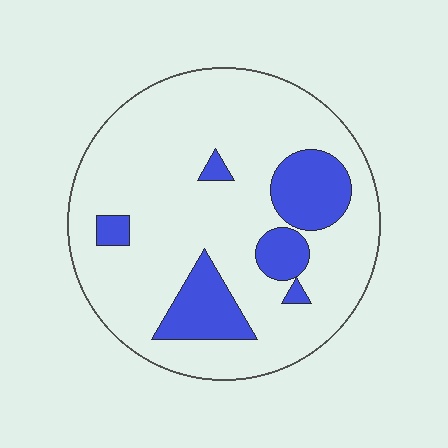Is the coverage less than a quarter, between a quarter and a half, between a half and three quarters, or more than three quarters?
Less than a quarter.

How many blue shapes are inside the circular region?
6.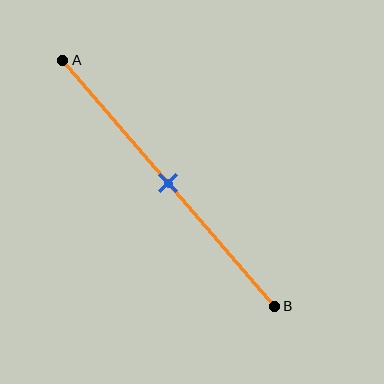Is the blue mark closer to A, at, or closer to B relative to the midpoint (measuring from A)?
The blue mark is approximately at the midpoint of segment AB.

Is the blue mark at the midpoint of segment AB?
Yes, the mark is approximately at the midpoint.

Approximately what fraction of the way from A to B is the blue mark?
The blue mark is approximately 50% of the way from A to B.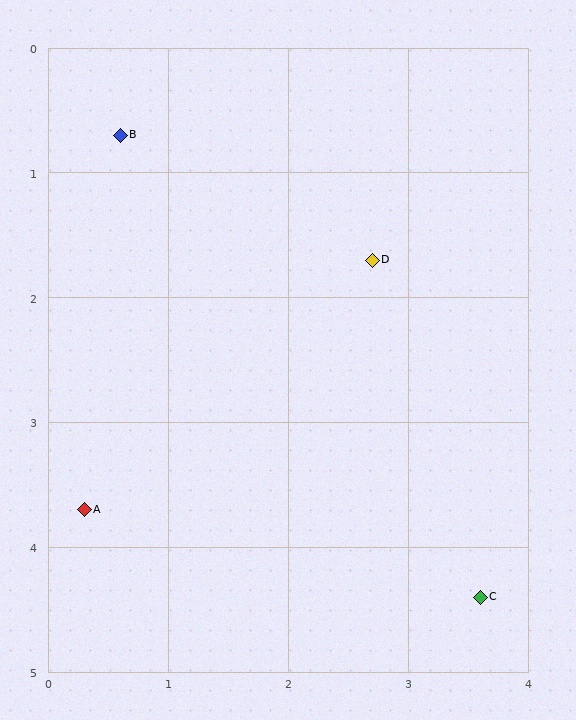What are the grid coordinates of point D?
Point D is at approximately (2.7, 1.7).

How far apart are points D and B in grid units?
Points D and B are about 2.3 grid units apart.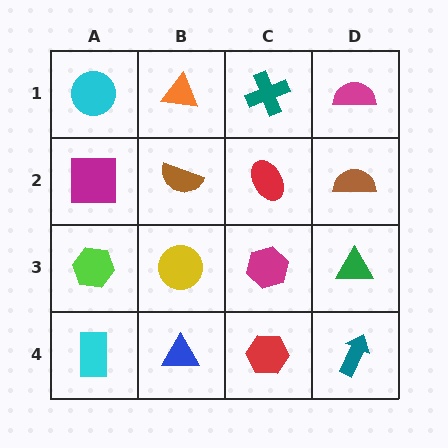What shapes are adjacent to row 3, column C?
A red ellipse (row 2, column C), a red hexagon (row 4, column C), a yellow circle (row 3, column B), a green triangle (row 3, column D).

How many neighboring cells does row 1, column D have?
2.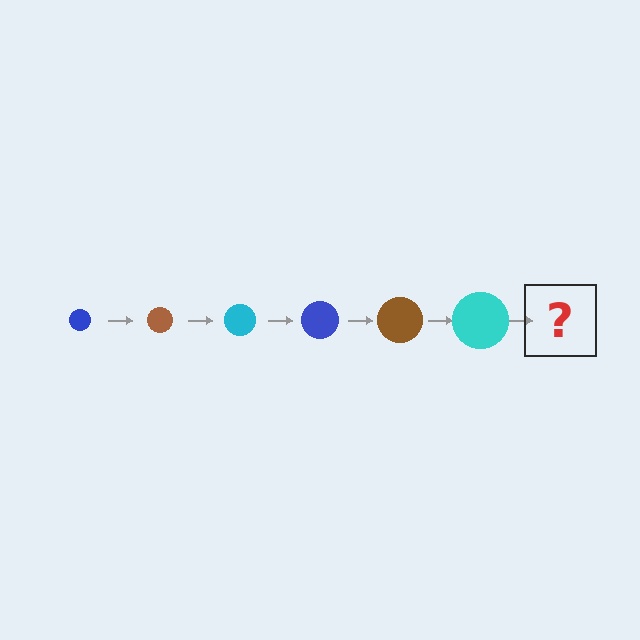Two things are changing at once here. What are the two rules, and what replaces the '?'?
The two rules are that the circle grows larger each step and the color cycles through blue, brown, and cyan. The '?' should be a blue circle, larger than the previous one.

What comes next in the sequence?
The next element should be a blue circle, larger than the previous one.